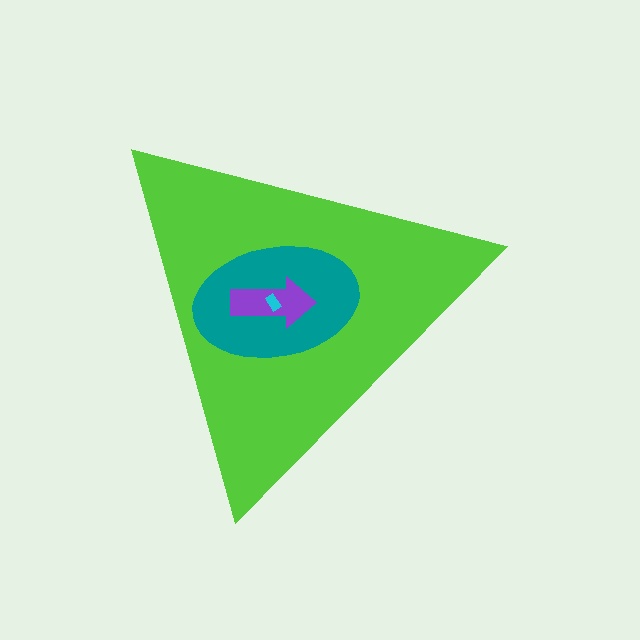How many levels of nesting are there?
4.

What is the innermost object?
The cyan rectangle.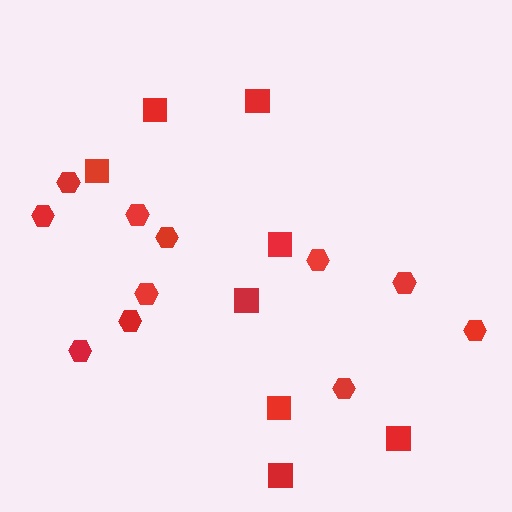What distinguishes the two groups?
There are 2 groups: one group of squares (8) and one group of hexagons (11).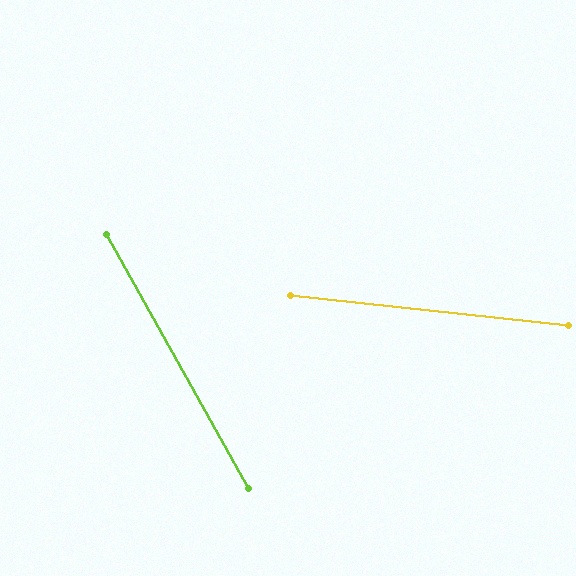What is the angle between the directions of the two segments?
Approximately 55 degrees.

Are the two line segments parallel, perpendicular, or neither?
Neither parallel nor perpendicular — they differ by about 55°.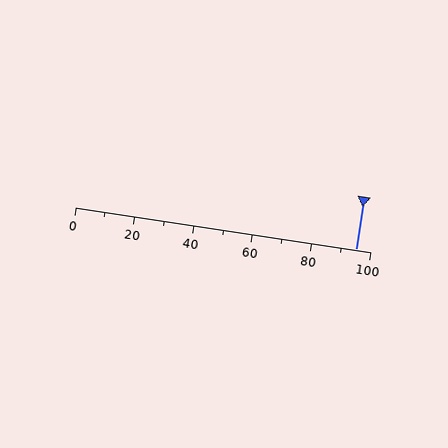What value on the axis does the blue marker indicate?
The marker indicates approximately 95.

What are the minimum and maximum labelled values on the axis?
The axis runs from 0 to 100.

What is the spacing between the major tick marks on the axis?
The major ticks are spaced 20 apart.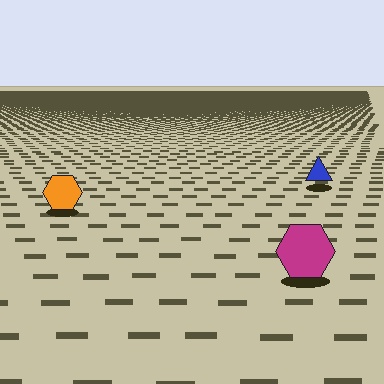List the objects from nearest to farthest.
From nearest to farthest: the magenta hexagon, the orange hexagon, the blue triangle.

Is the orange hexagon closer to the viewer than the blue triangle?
Yes. The orange hexagon is closer — you can tell from the texture gradient: the ground texture is coarser near it.